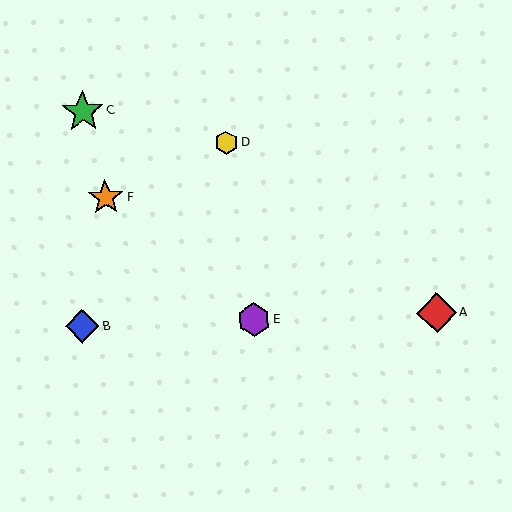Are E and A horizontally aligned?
Yes, both are at y≈320.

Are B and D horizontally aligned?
No, B is at y≈326 and D is at y≈143.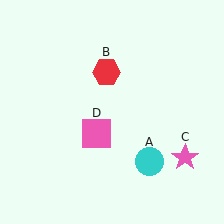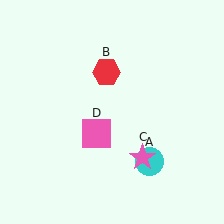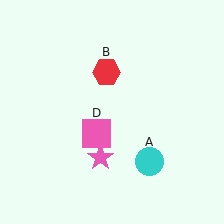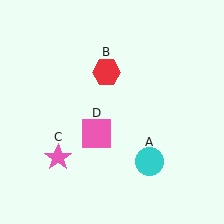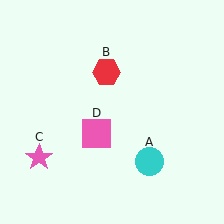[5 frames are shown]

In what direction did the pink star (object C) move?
The pink star (object C) moved left.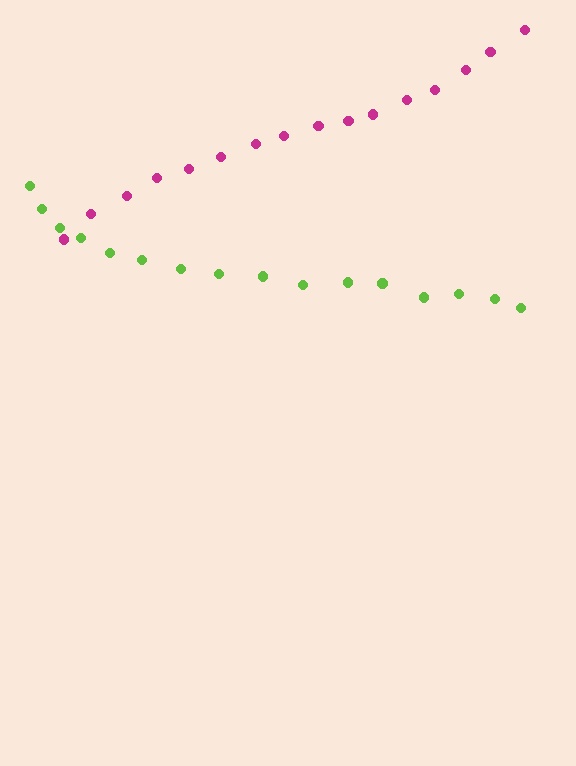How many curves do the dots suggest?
There are 2 distinct paths.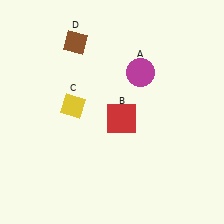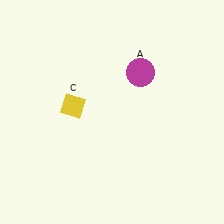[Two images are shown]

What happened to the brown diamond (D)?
The brown diamond (D) was removed in Image 2. It was in the top-left area of Image 1.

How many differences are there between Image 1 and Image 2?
There are 2 differences between the two images.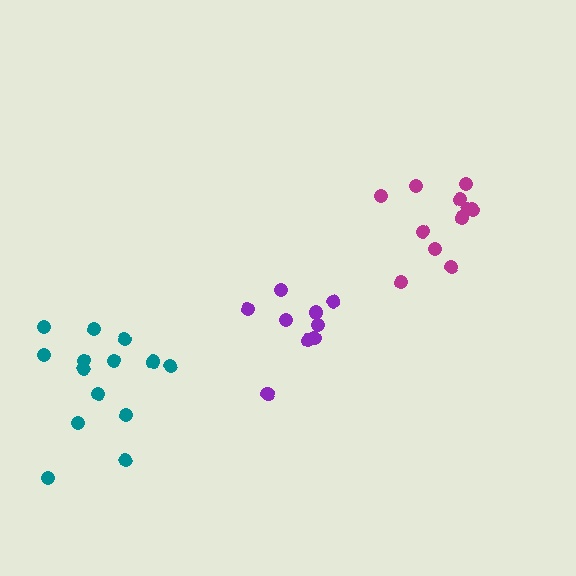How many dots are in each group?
Group 1: 9 dots, Group 2: 14 dots, Group 3: 11 dots (34 total).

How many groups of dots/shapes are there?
There are 3 groups.